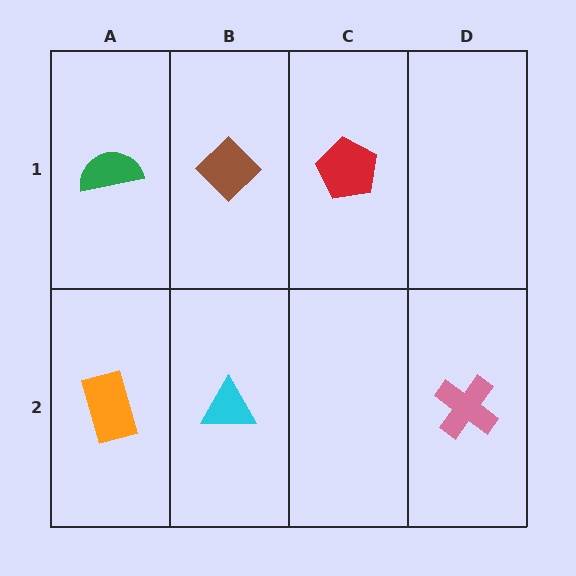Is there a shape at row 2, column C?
No, that cell is empty.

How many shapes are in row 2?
3 shapes.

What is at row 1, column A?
A green semicircle.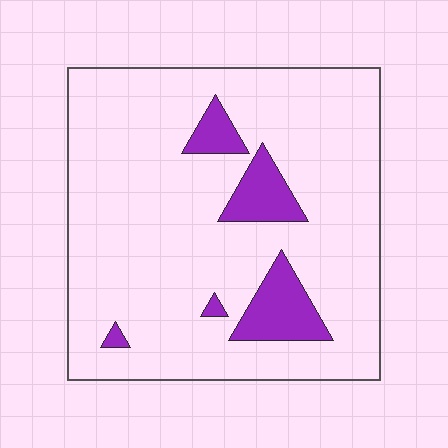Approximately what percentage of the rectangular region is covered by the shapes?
Approximately 10%.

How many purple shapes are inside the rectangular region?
5.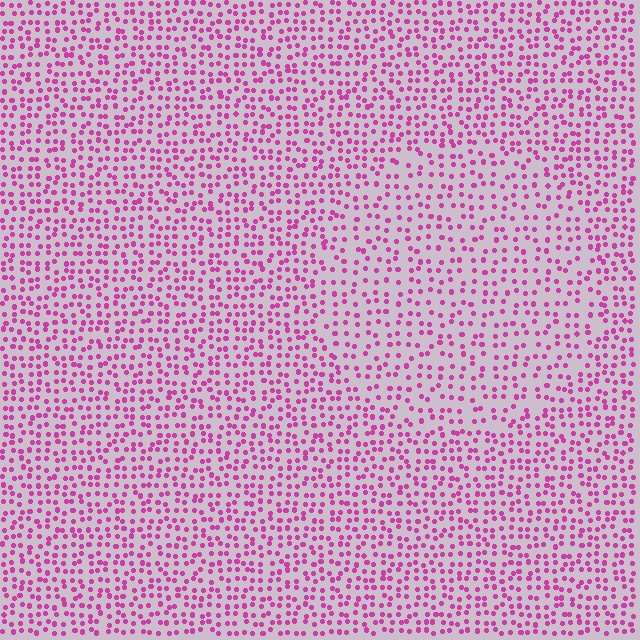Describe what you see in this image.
The image contains small magenta elements arranged at two different densities. A circle-shaped region is visible where the elements are less densely packed than the surrounding area.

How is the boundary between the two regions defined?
The boundary is defined by a change in element density (approximately 1.5x ratio). All elements are the same color, size, and shape.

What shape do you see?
I see a circle.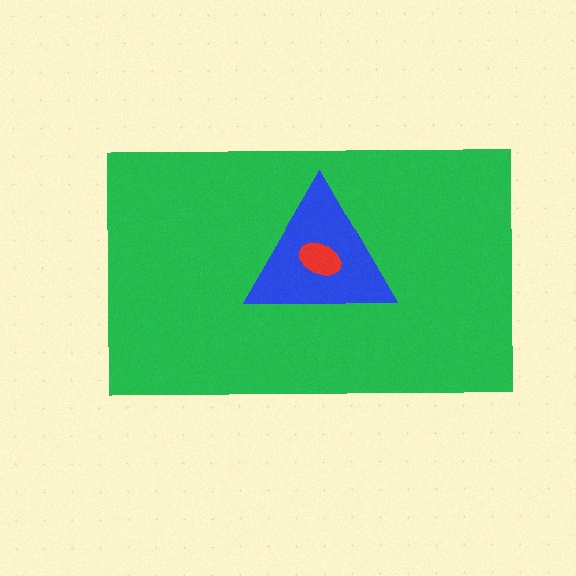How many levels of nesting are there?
3.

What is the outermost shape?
The green rectangle.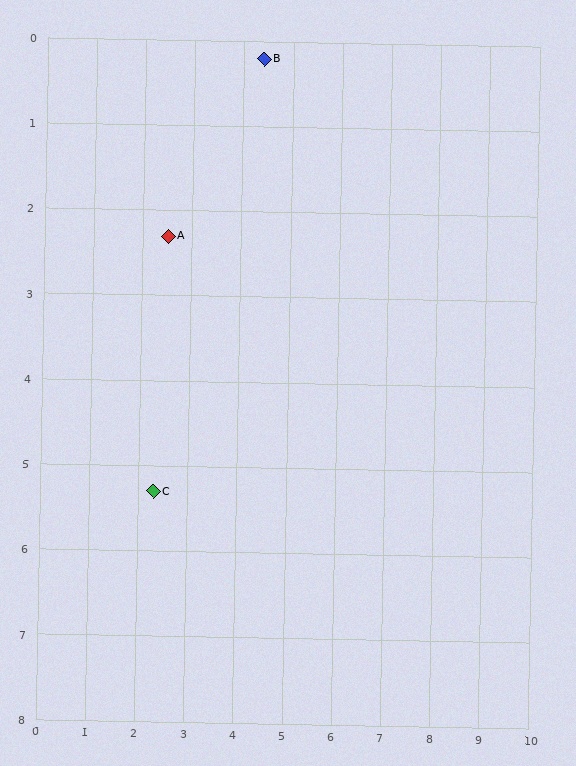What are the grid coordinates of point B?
Point B is at approximately (4.4, 0.2).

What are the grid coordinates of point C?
Point C is at approximately (2.3, 5.3).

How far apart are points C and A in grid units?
Points C and A are about 3.0 grid units apart.